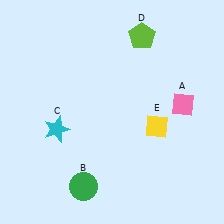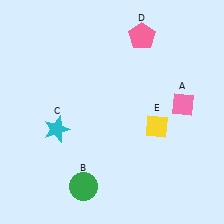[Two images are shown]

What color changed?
The pentagon (D) changed from lime in Image 1 to pink in Image 2.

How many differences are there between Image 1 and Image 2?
There is 1 difference between the two images.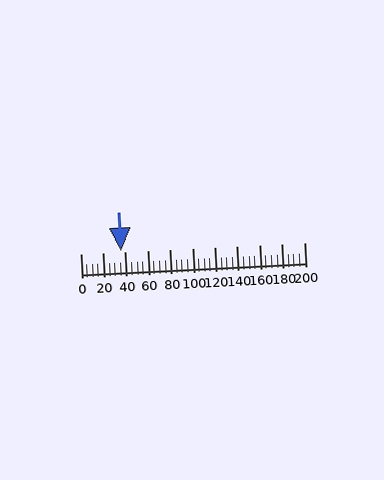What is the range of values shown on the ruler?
The ruler shows values from 0 to 200.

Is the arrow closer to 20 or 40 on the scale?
The arrow is closer to 40.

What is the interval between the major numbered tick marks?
The major tick marks are spaced 20 units apart.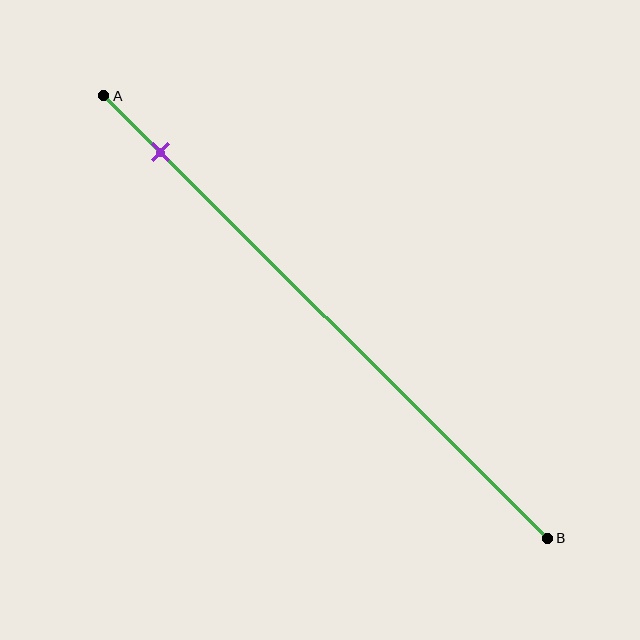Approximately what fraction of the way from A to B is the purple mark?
The purple mark is approximately 15% of the way from A to B.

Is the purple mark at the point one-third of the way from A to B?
No, the mark is at about 15% from A, not at the 33% one-third point.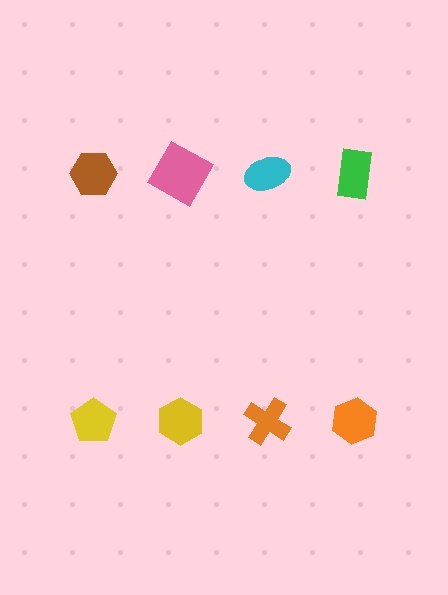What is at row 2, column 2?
A yellow hexagon.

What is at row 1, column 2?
A pink square.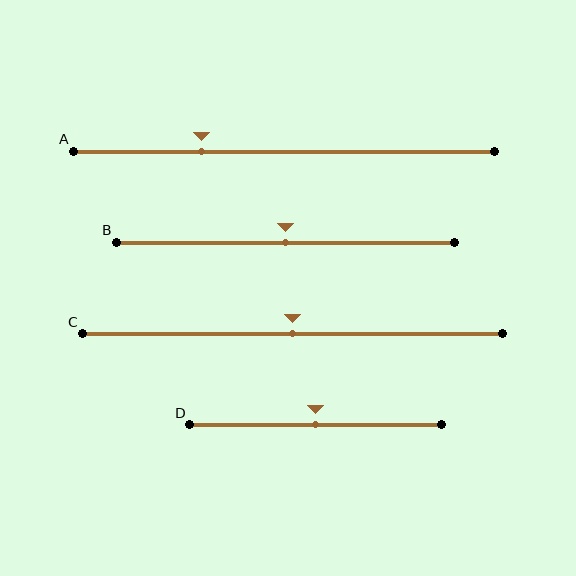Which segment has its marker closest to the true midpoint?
Segment B has its marker closest to the true midpoint.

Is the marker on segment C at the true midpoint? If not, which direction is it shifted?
Yes, the marker on segment C is at the true midpoint.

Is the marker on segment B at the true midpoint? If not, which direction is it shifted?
Yes, the marker on segment B is at the true midpoint.